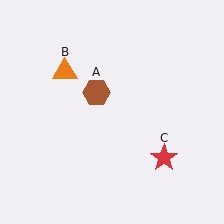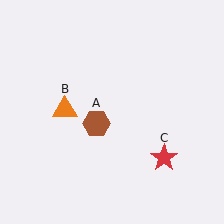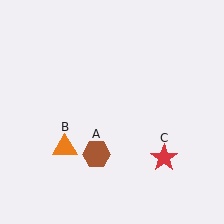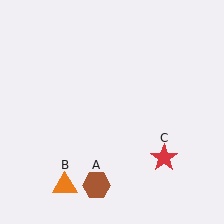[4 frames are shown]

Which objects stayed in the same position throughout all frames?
Red star (object C) remained stationary.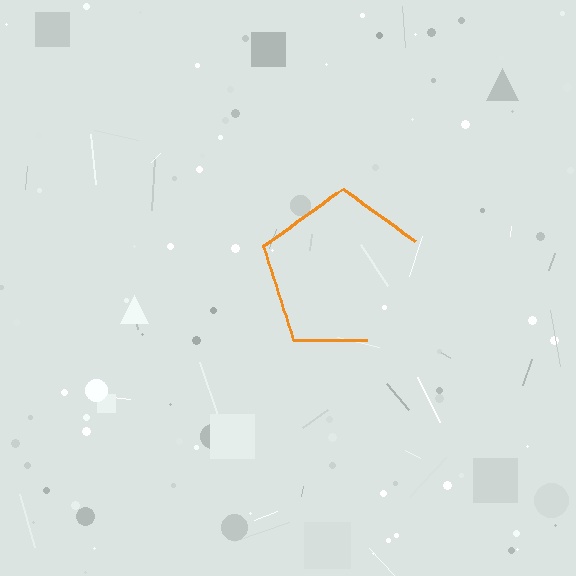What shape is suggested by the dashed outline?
The dashed outline suggests a pentagon.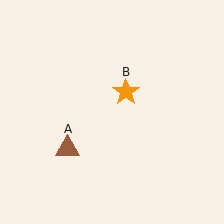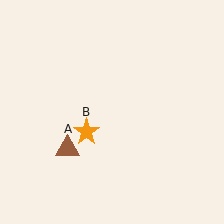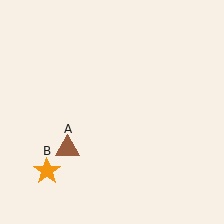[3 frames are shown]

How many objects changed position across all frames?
1 object changed position: orange star (object B).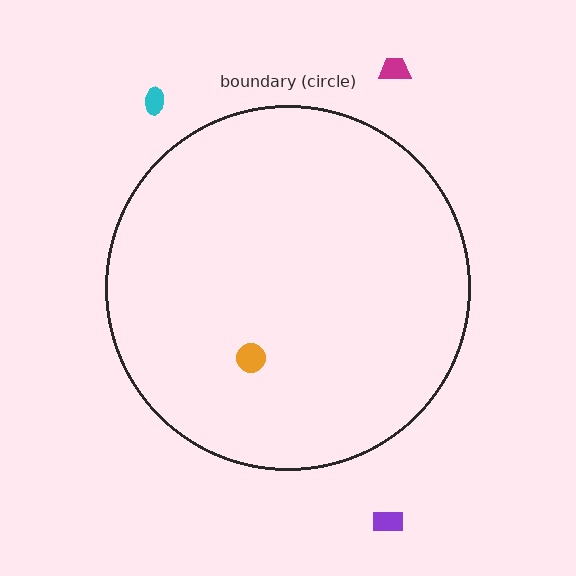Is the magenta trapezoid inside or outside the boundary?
Outside.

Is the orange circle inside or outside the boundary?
Inside.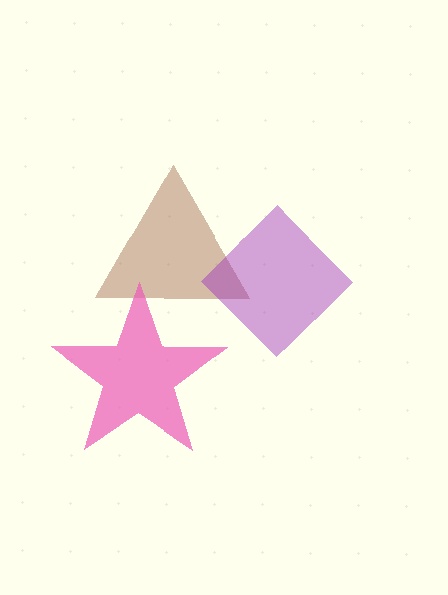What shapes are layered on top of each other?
The layered shapes are: a brown triangle, a pink star, a purple diamond.